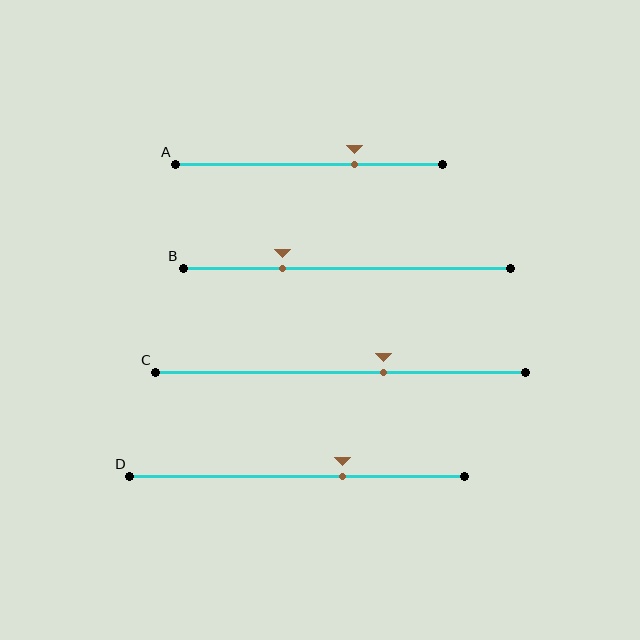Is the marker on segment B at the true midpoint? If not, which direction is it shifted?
No, the marker on segment B is shifted to the left by about 20% of the segment length.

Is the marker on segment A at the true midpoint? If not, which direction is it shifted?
No, the marker on segment A is shifted to the right by about 17% of the segment length.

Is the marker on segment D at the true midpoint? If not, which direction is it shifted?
No, the marker on segment D is shifted to the right by about 14% of the segment length.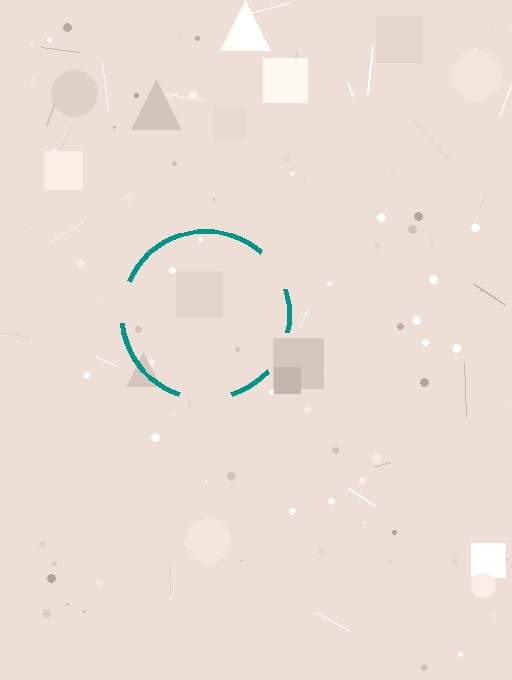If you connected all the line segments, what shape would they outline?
They would outline a circle.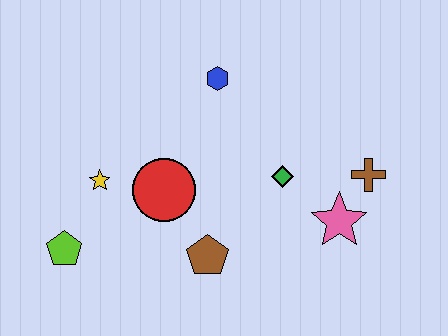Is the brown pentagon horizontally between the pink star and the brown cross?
No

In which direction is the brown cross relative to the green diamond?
The brown cross is to the right of the green diamond.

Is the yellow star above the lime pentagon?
Yes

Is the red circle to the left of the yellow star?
No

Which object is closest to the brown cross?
The pink star is closest to the brown cross.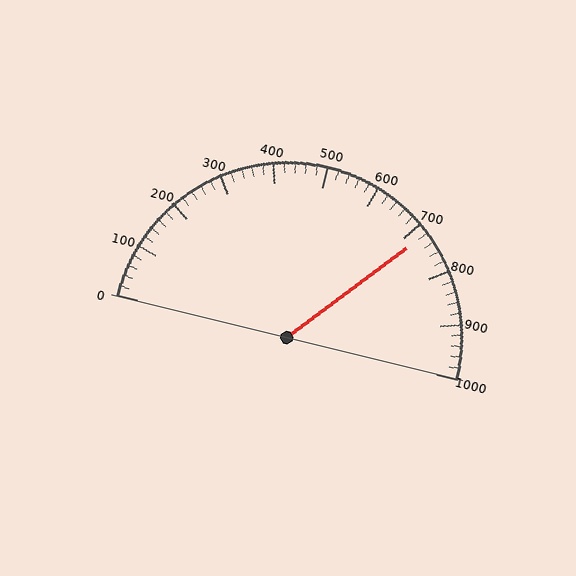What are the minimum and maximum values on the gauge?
The gauge ranges from 0 to 1000.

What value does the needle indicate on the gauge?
The needle indicates approximately 720.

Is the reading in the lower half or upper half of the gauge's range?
The reading is in the upper half of the range (0 to 1000).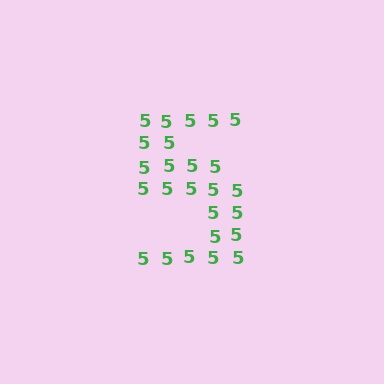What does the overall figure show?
The overall figure shows the digit 5.